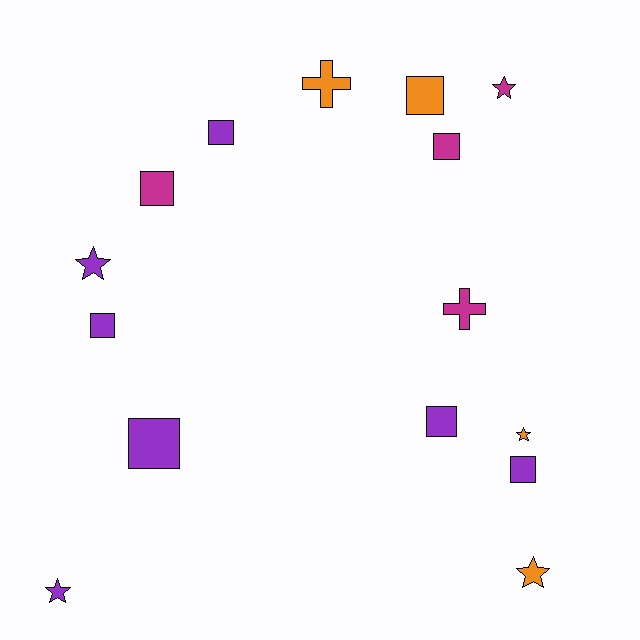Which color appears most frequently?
Purple, with 7 objects.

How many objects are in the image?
There are 15 objects.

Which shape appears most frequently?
Square, with 8 objects.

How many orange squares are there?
There is 1 orange square.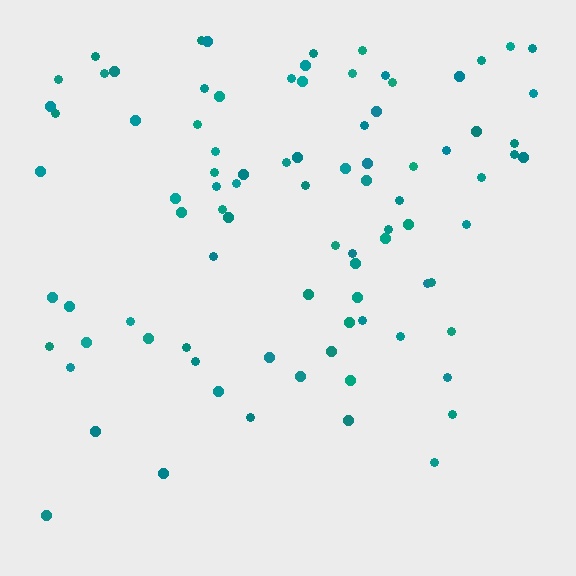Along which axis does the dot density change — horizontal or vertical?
Vertical.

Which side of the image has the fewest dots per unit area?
The bottom.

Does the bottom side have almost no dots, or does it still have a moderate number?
Still a moderate number, just noticeably fewer than the top.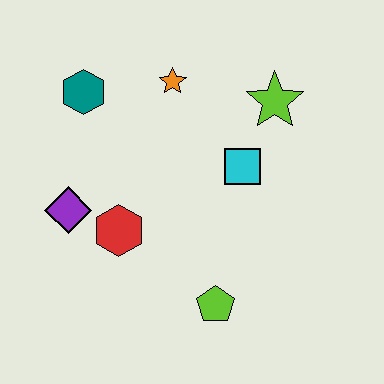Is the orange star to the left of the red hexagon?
No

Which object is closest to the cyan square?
The lime star is closest to the cyan square.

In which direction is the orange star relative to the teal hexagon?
The orange star is to the right of the teal hexagon.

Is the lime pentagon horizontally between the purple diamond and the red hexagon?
No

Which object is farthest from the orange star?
The lime pentagon is farthest from the orange star.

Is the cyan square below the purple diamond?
No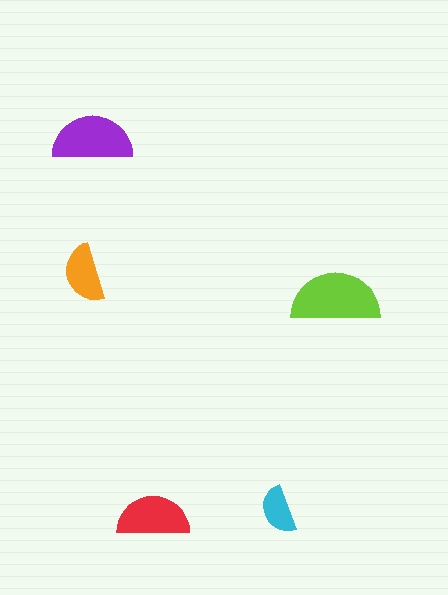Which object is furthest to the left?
The orange semicircle is leftmost.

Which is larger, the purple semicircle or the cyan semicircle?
The purple one.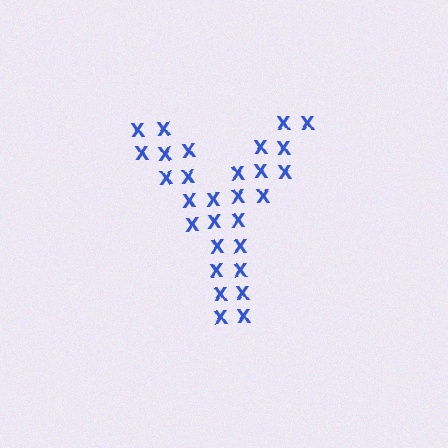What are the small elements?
The small elements are letter X's.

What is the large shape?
The large shape is the letter Y.